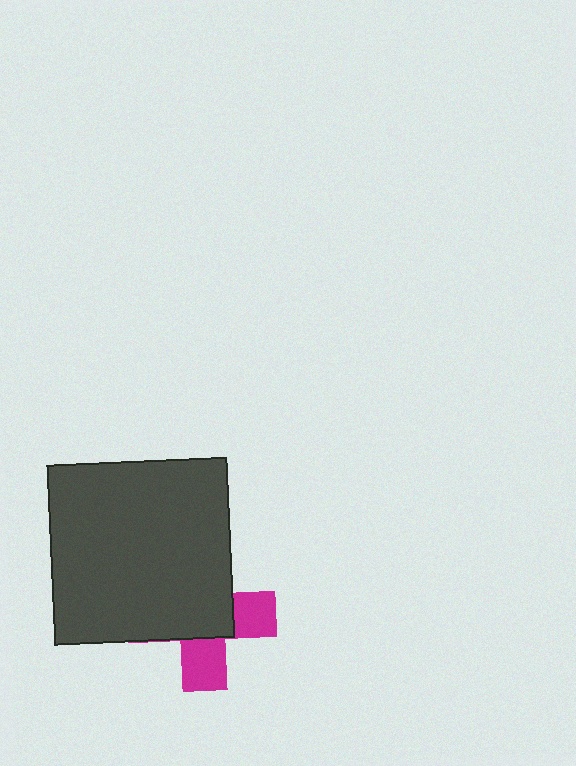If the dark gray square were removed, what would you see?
You would see the complete magenta cross.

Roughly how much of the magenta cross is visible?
A small part of it is visible (roughly 37%).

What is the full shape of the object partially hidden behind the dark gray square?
The partially hidden object is a magenta cross.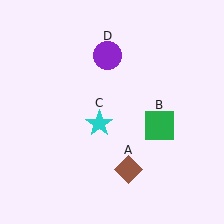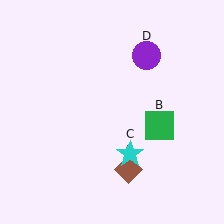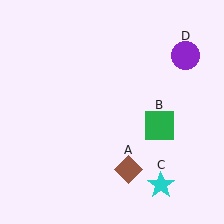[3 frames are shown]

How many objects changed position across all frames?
2 objects changed position: cyan star (object C), purple circle (object D).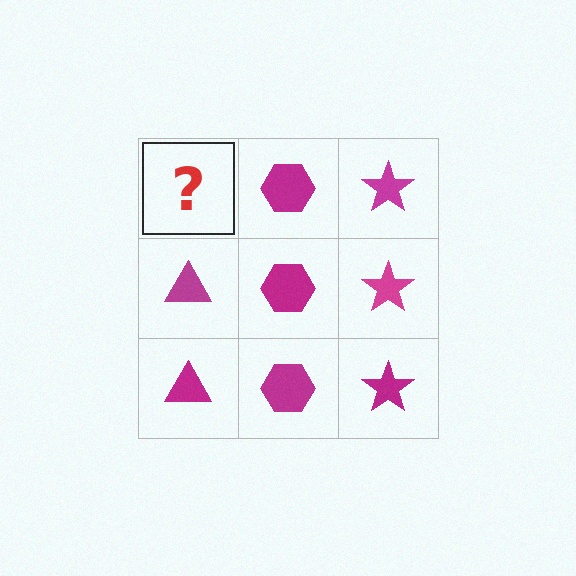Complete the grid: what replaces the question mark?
The question mark should be replaced with a magenta triangle.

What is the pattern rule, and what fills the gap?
The rule is that each column has a consistent shape. The gap should be filled with a magenta triangle.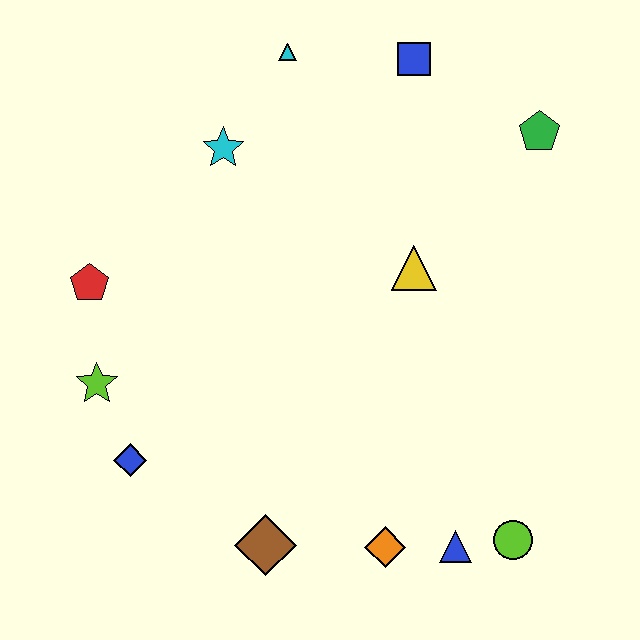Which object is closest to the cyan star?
The cyan triangle is closest to the cyan star.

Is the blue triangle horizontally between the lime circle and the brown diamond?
Yes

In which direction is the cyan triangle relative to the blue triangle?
The cyan triangle is above the blue triangle.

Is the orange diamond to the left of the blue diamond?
No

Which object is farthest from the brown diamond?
The blue square is farthest from the brown diamond.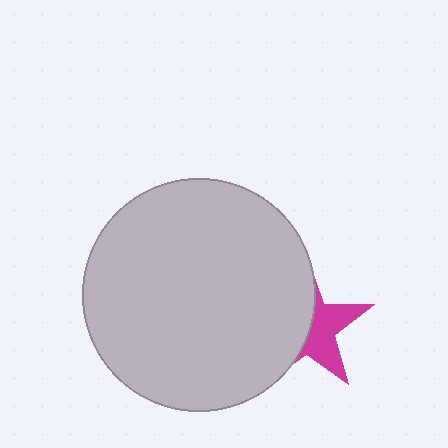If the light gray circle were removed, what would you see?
You would see the complete magenta star.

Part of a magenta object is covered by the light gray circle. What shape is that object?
It is a star.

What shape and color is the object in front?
The object in front is a light gray circle.